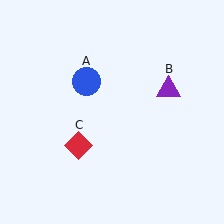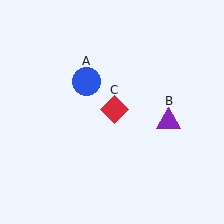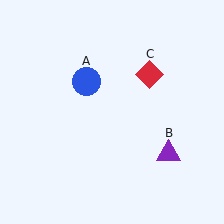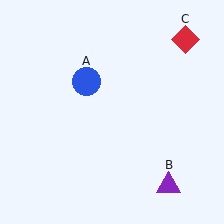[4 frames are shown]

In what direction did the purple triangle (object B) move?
The purple triangle (object B) moved down.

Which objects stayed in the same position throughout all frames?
Blue circle (object A) remained stationary.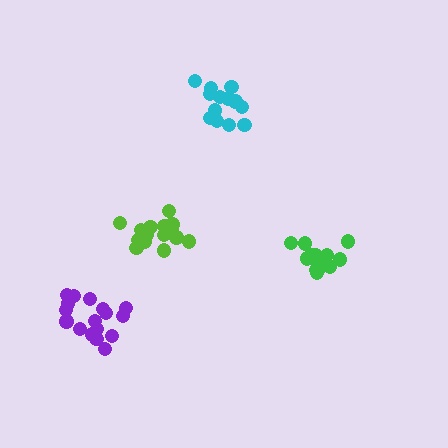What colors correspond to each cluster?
The clusters are colored: green, cyan, lime, purple.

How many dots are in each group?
Group 1: 15 dots, Group 2: 13 dots, Group 3: 16 dots, Group 4: 18 dots (62 total).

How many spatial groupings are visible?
There are 4 spatial groupings.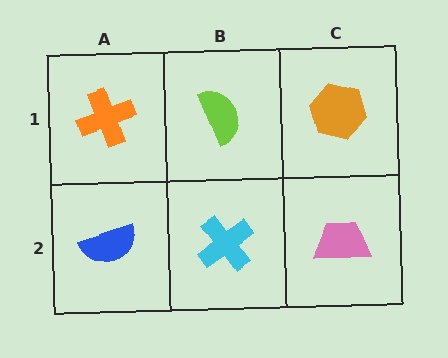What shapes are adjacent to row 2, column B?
A lime semicircle (row 1, column B), a blue semicircle (row 2, column A), a pink trapezoid (row 2, column C).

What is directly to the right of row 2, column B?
A pink trapezoid.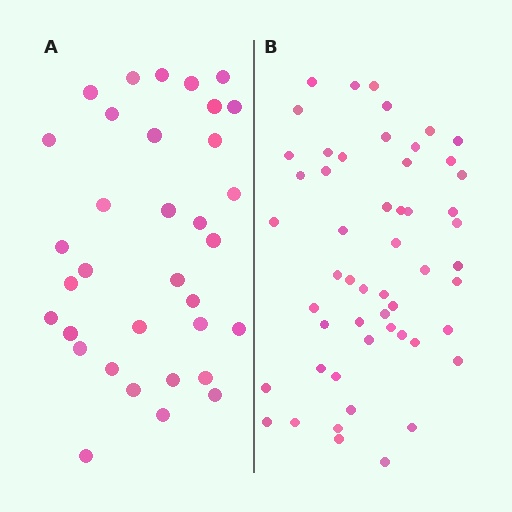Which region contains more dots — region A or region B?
Region B (the right region) has more dots.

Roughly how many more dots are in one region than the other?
Region B has approximately 20 more dots than region A.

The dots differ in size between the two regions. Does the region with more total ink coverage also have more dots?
No. Region A has more total ink coverage because its dots are larger, but region B actually contains more individual dots. Total area can be misleading — the number of items is what matters here.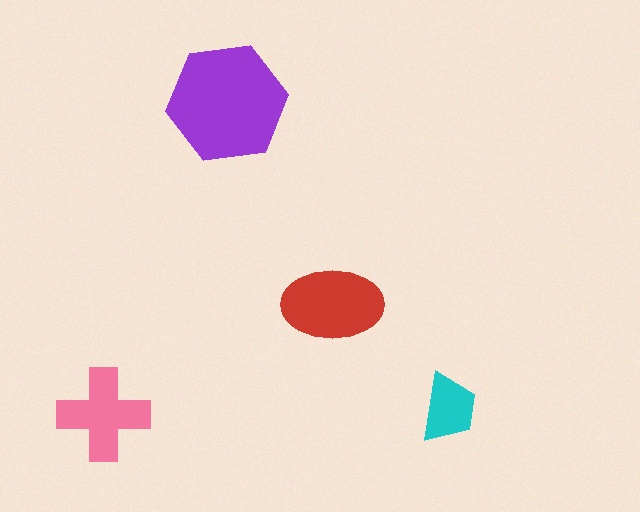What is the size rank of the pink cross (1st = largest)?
3rd.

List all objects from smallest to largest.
The cyan trapezoid, the pink cross, the red ellipse, the purple hexagon.